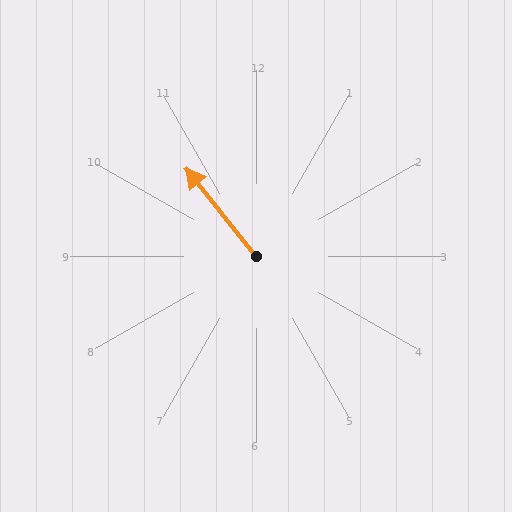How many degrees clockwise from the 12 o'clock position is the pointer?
Approximately 321 degrees.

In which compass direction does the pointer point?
Northwest.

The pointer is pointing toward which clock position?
Roughly 11 o'clock.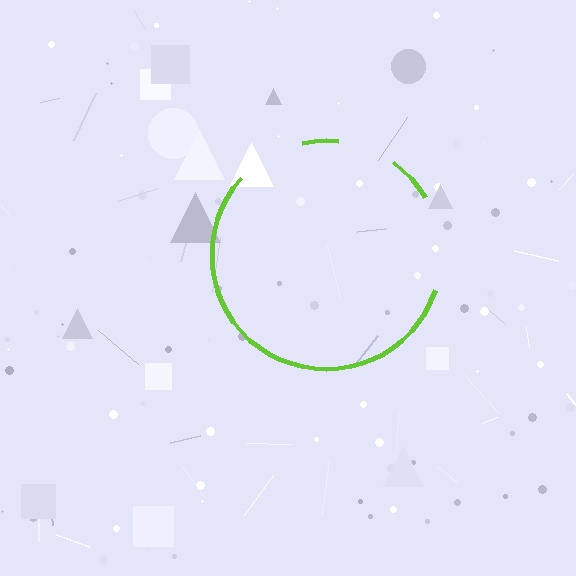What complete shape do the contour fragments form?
The contour fragments form a circle.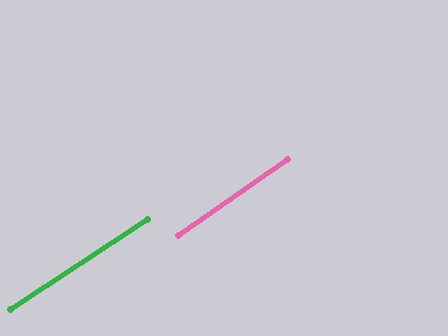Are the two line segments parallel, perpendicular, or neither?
Parallel — their directions differ by only 1.5°.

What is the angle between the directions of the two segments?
Approximately 1 degree.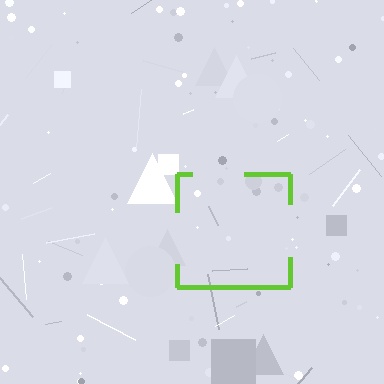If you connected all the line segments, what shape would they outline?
They would outline a square.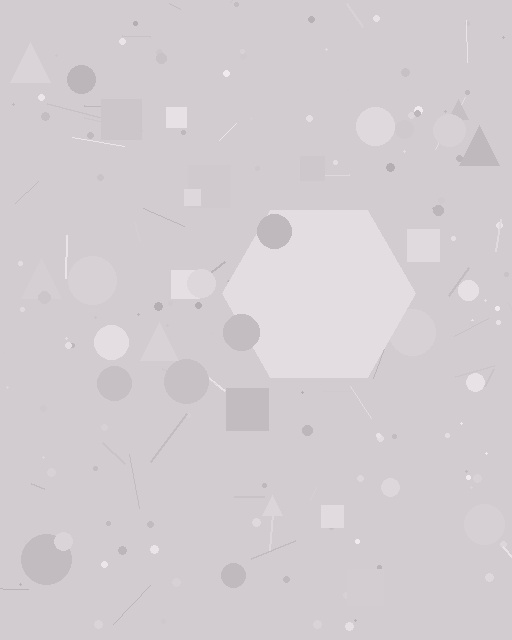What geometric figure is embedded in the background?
A hexagon is embedded in the background.